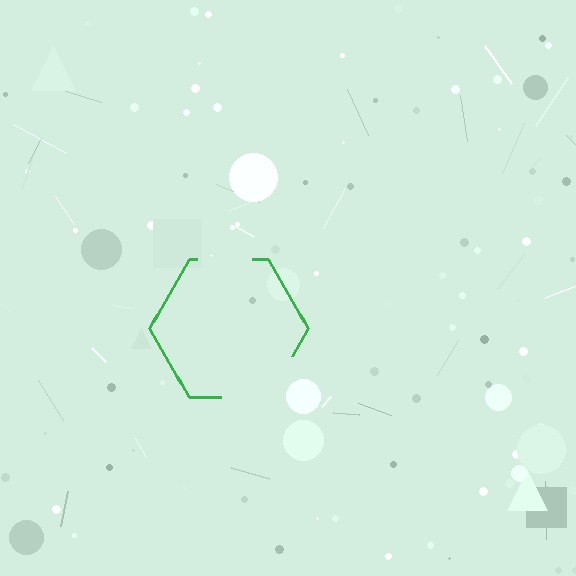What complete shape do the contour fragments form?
The contour fragments form a hexagon.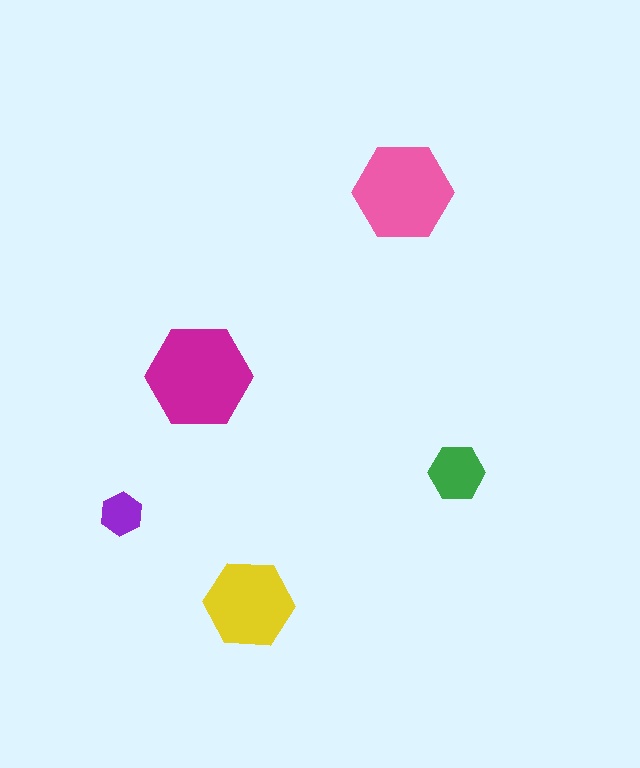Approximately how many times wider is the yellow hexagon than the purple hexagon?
About 2 times wider.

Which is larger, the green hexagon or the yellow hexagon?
The yellow one.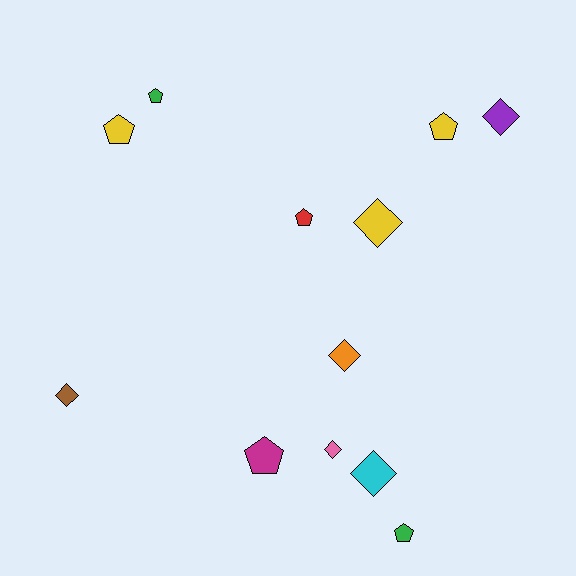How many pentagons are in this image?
There are 6 pentagons.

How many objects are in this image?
There are 12 objects.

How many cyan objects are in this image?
There is 1 cyan object.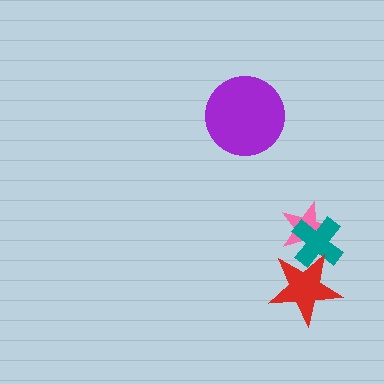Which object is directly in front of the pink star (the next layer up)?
The teal cross is directly in front of the pink star.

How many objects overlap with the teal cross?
2 objects overlap with the teal cross.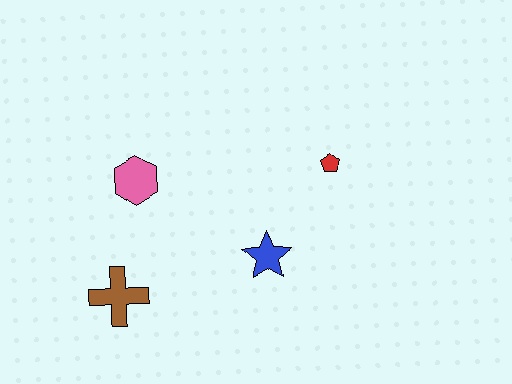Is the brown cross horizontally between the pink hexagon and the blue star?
No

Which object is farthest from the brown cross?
The red pentagon is farthest from the brown cross.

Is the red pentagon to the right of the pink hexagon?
Yes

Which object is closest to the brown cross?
The pink hexagon is closest to the brown cross.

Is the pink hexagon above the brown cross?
Yes